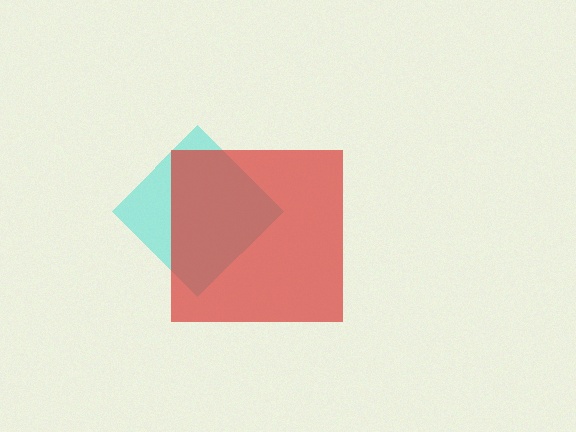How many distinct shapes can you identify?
There are 2 distinct shapes: a cyan diamond, a red square.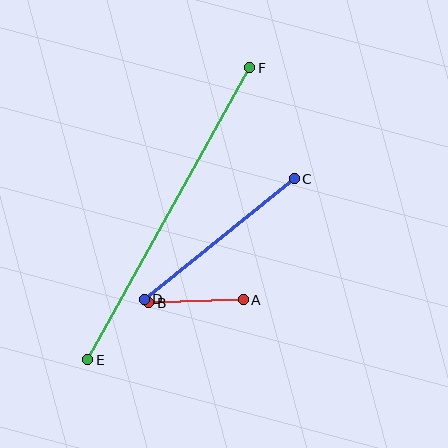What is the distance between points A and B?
The distance is approximately 95 pixels.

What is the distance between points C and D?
The distance is approximately 192 pixels.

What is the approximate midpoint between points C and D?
The midpoint is at approximately (219, 239) pixels.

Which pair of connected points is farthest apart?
Points E and F are farthest apart.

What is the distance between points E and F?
The distance is approximately 334 pixels.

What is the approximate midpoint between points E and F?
The midpoint is at approximately (169, 214) pixels.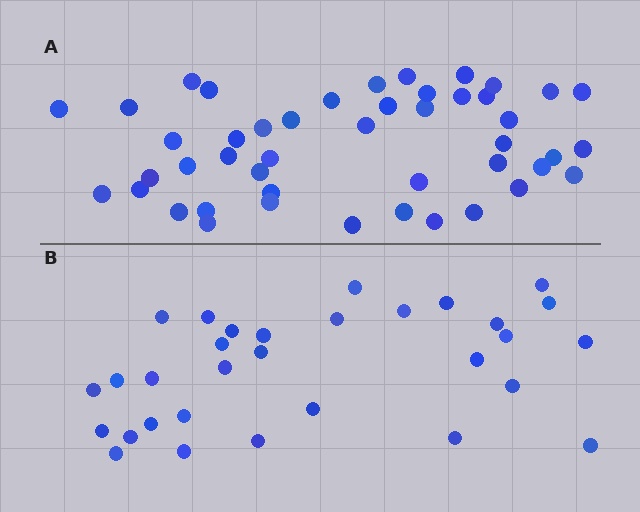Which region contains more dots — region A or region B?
Region A (the top region) has more dots.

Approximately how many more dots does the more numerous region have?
Region A has approximately 15 more dots than region B.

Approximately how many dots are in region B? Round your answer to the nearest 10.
About 30 dots. (The exact count is 31, which rounds to 30.)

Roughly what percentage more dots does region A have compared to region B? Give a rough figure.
About 50% more.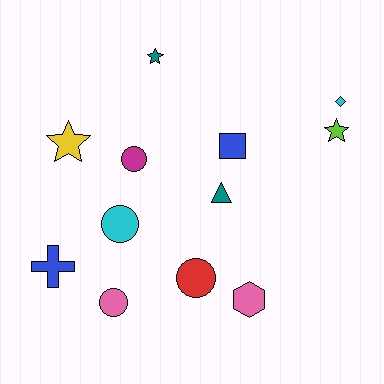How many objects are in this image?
There are 12 objects.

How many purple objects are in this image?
There are no purple objects.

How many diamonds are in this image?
There is 1 diamond.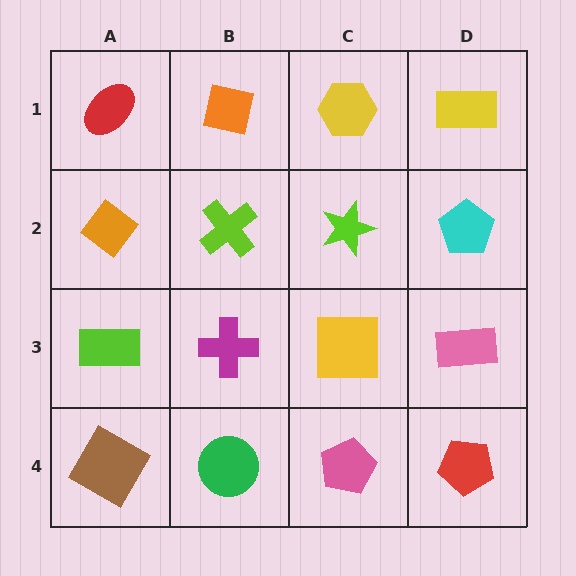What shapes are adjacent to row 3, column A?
An orange diamond (row 2, column A), a brown diamond (row 4, column A), a magenta cross (row 3, column B).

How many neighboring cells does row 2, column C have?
4.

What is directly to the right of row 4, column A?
A green circle.